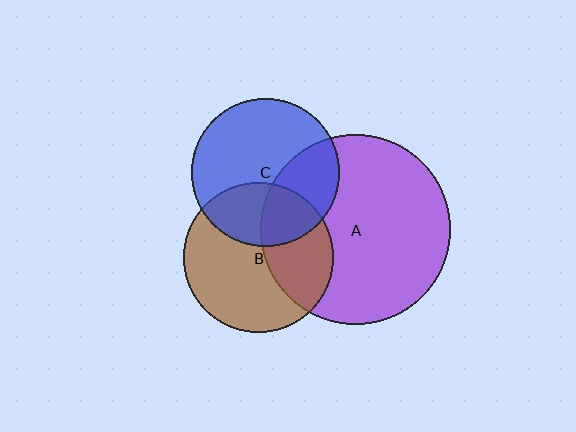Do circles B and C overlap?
Yes.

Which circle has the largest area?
Circle A (purple).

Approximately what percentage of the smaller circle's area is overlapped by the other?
Approximately 30%.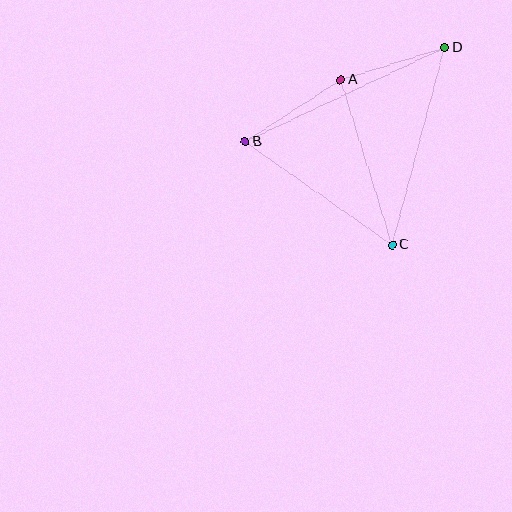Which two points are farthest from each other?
Points B and D are farthest from each other.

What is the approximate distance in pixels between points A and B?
The distance between A and B is approximately 114 pixels.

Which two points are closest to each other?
Points A and D are closest to each other.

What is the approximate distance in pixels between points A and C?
The distance between A and C is approximately 173 pixels.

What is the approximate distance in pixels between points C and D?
The distance between C and D is approximately 204 pixels.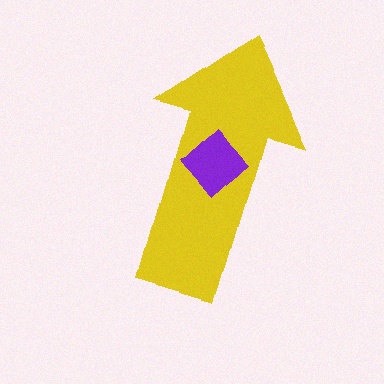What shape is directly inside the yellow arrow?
The purple diamond.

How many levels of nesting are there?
2.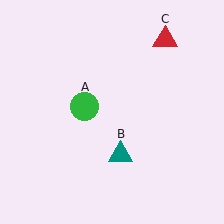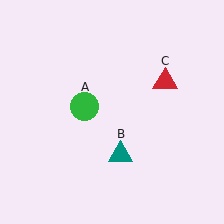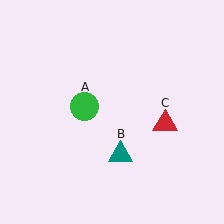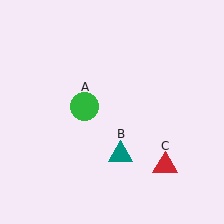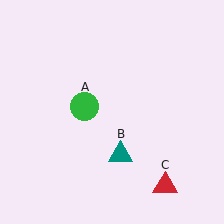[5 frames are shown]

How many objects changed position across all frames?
1 object changed position: red triangle (object C).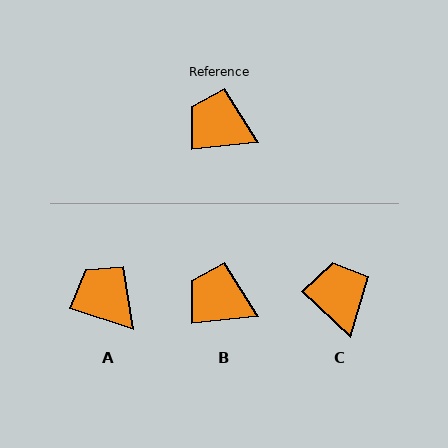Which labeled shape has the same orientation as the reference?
B.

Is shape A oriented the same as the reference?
No, it is off by about 23 degrees.